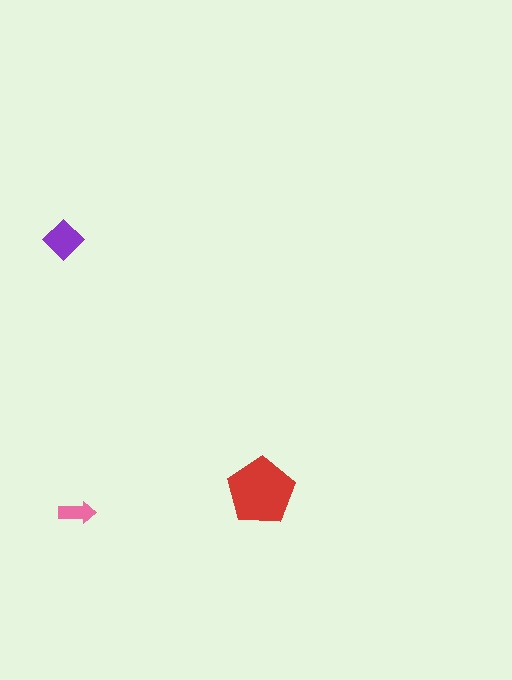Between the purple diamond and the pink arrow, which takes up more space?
The purple diamond.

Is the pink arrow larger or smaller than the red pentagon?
Smaller.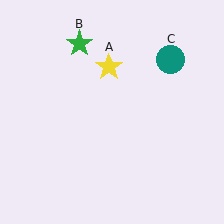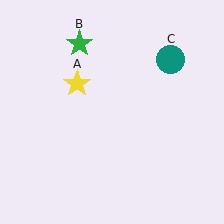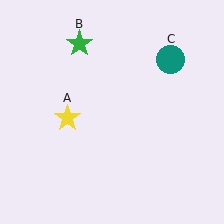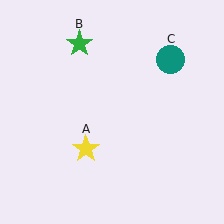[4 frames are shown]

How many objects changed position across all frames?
1 object changed position: yellow star (object A).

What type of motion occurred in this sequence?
The yellow star (object A) rotated counterclockwise around the center of the scene.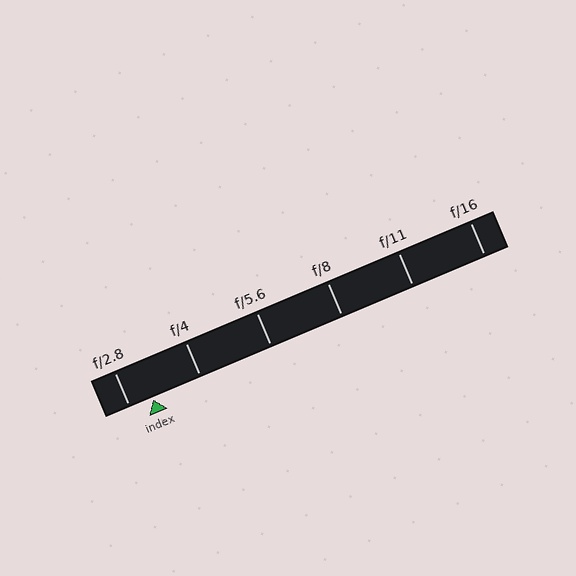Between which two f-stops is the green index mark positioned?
The index mark is between f/2.8 and f/4.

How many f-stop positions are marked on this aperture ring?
There are 6 f-stop positions marked.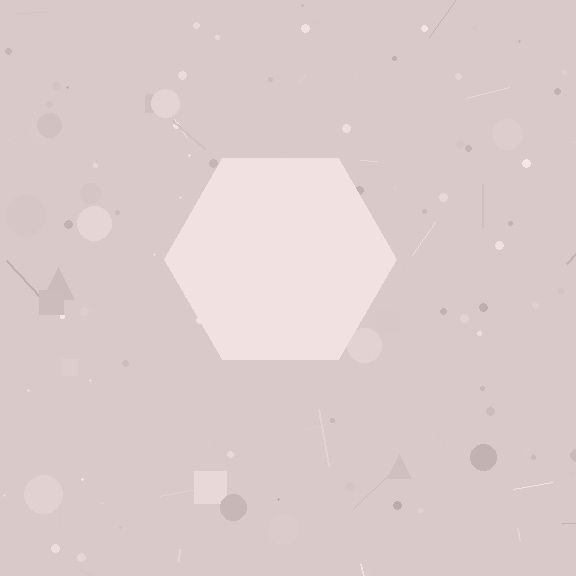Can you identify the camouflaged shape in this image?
The camouflaged shape is a hexagon.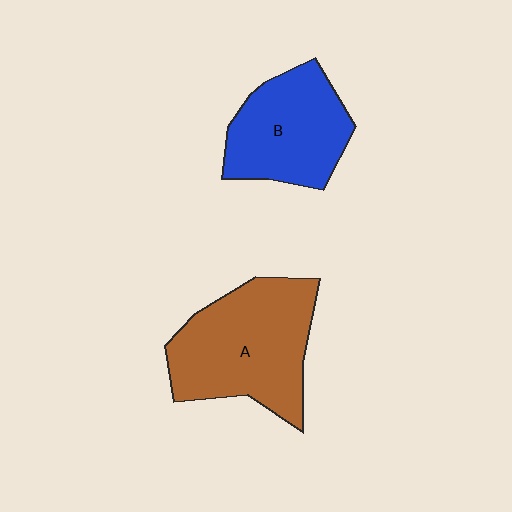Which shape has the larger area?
Shape A (brown).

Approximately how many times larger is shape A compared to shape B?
Approximately 1.3 times.